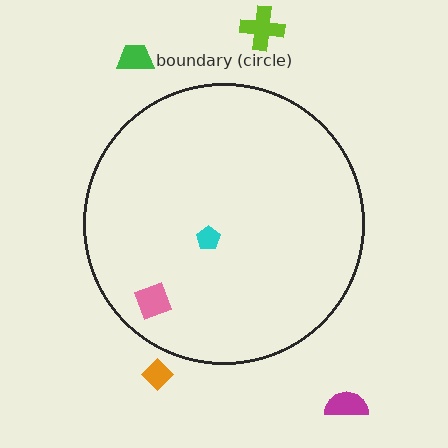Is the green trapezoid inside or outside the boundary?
Outside.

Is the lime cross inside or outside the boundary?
Outside.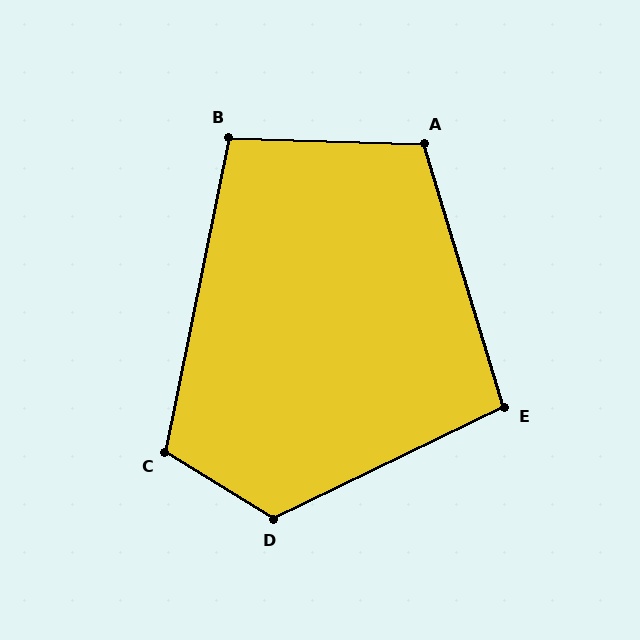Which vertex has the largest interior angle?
D, at approximately 123 degrees.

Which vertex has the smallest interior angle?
E, at approximately 99 degrees.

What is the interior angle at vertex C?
Approximately 110 degrees (obtuse).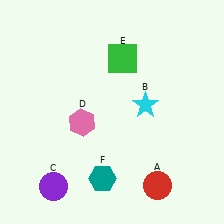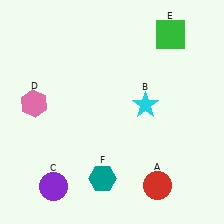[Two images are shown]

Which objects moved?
The objects that moved are: the pink hexagon (D), the green square (E).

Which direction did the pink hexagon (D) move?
The pink hexagon (D) moved left.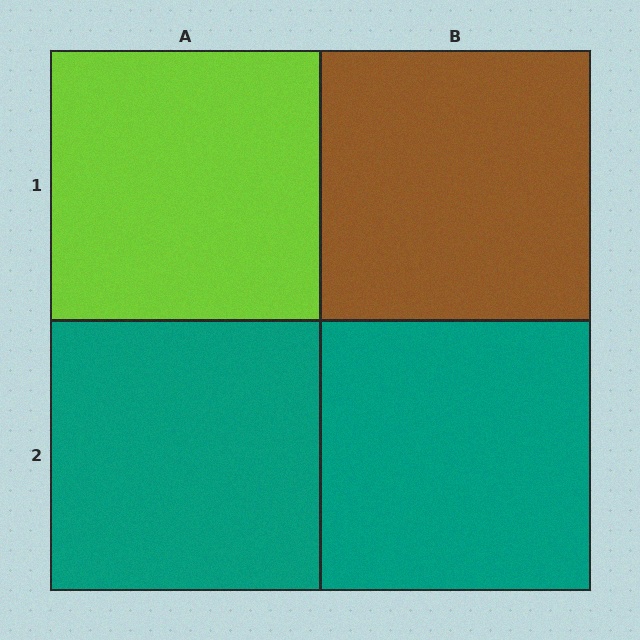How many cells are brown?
1 cell is brown.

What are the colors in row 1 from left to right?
Lime, brown.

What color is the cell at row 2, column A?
Teal.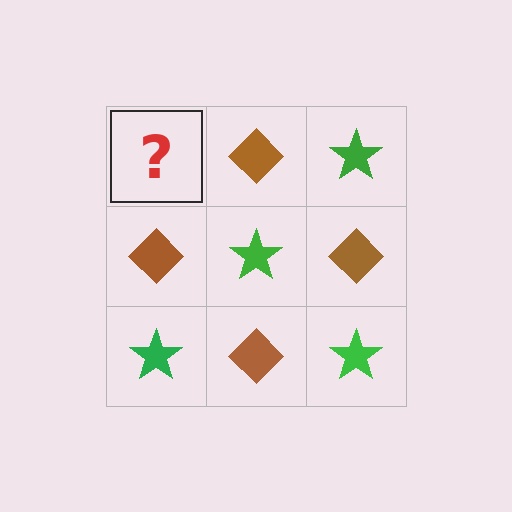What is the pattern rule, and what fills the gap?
The rule is that it alternates green star and brown diamond in a checkerboard pattern. The gap should be filled with a green star.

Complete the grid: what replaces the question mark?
The question mark should be replaced with a green star.